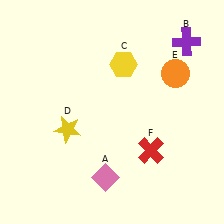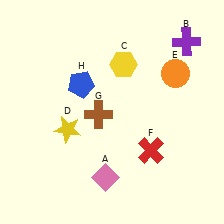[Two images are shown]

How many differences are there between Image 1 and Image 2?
There are 2 differences between the two images.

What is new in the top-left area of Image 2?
A blue pentagon (H) was added in the top-left area of Image 2.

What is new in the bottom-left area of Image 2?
A brown cross (G) was added in the bottom-left area of Image 2.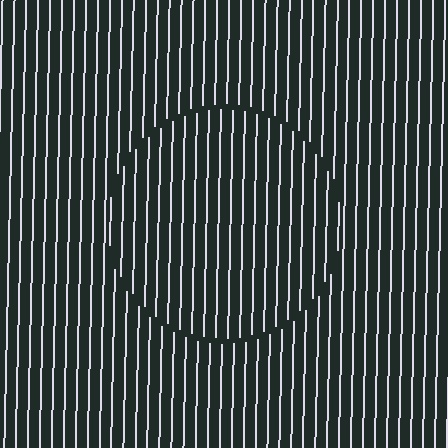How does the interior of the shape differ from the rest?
The interior of the shape contains the same grating, shifted by half a period — the contour is defined by the phase discontinuity where line-ends from the inner and outer gratings abut.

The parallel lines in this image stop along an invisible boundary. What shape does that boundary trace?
An illusory circle. The interior of the shape contains the same grating, shifted by half a period — the contour is defined by the phase discontinuity where line-ends from the inner and outer gratings abut.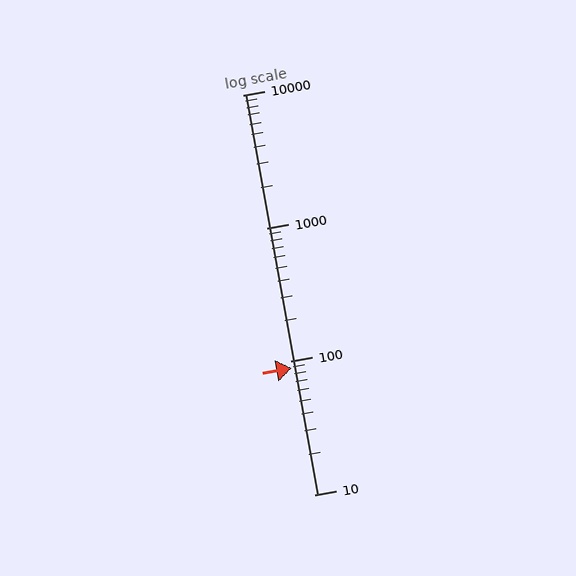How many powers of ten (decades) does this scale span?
The scale spans 3 decades, from 10 to 10000.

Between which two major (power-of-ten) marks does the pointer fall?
The pointer is between 10 and 100.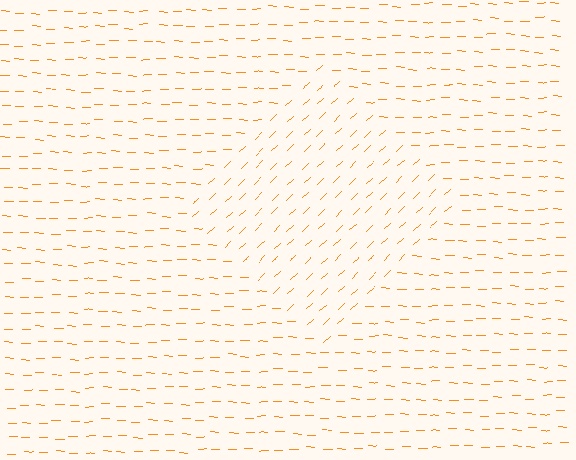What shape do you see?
I see a diamond.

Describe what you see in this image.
The image is filled with small orange line segments. A diamond region in the image has lines oriented differently from the surrounding lines, creating a visible texture boundary.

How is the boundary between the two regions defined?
The boundary is defined purely by a change in line orientation (approximately 45 degrees difference). All lines are the same color and thickness.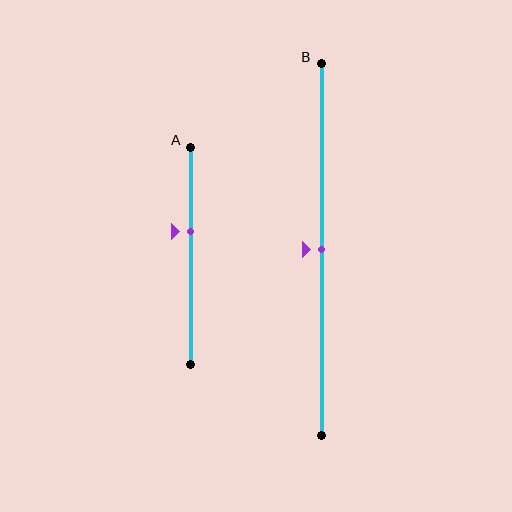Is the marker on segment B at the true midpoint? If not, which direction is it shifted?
Yes, the marker on segment B is at the true midpoint.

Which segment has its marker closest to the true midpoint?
Segment B has its marker closest to the true midpoint.